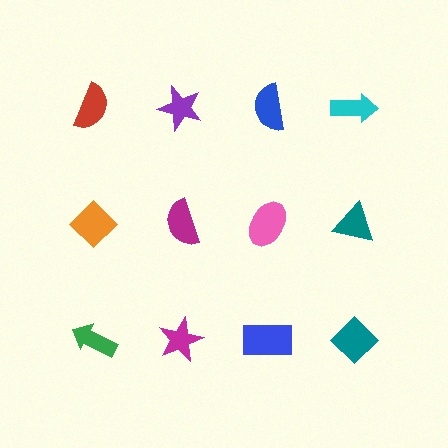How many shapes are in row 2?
4 shapes.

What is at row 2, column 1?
An orange diamond.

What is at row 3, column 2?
A magenta star.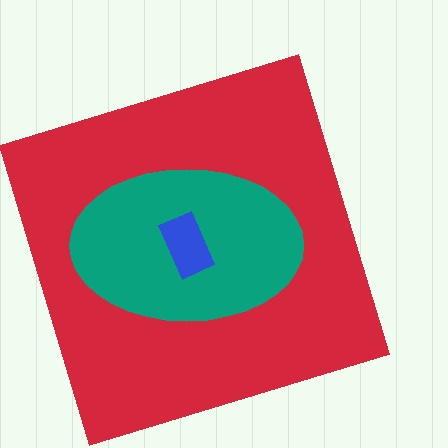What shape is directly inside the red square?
The teal ellipse.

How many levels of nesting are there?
3.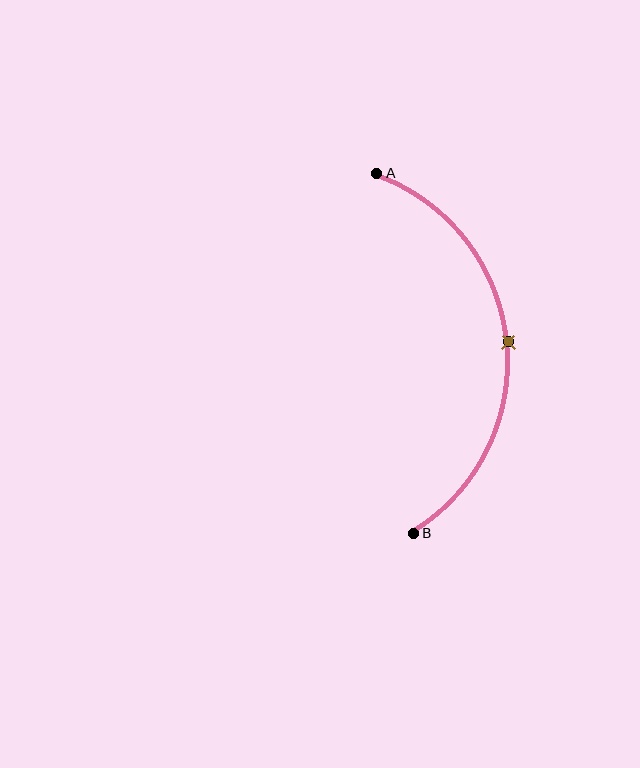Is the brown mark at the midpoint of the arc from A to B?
Yes. The brown mark lies on the arc at equal arc-length from both A and B — it is the arc midpoint.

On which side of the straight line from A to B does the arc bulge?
The arc bulges to the right of the straight line connecting A and B.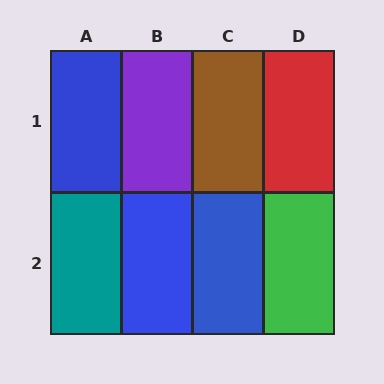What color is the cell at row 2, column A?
Teal.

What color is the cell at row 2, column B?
Blue.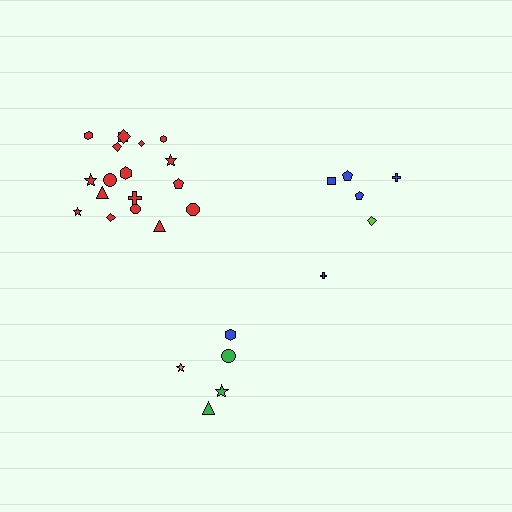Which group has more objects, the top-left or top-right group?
The top-left group.